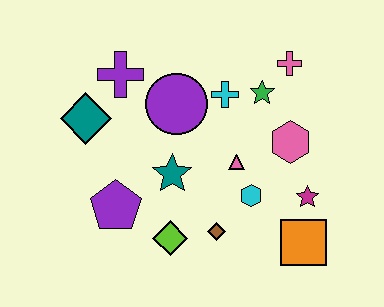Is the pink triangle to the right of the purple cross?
Yes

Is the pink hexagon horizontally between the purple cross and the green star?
No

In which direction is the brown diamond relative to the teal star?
The brown diamond is below the teal star.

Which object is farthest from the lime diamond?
The pink cross is farthest from the lime diamond.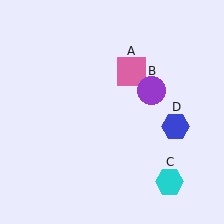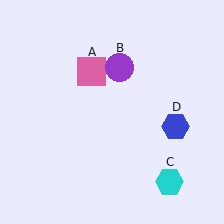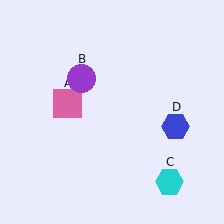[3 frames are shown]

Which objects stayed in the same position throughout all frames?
Cyan hexagon (object C) and blue hexagon (object D) remained stationary.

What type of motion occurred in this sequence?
The pink square (object A), purple circle (object B) rotated counterclockwise around the center of the scene.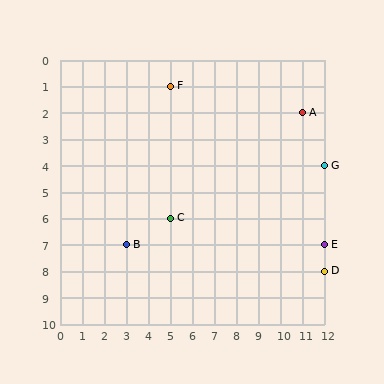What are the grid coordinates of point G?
Point G is at grid coordinates (12, 4).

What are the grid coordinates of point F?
Point F is at grid coordinates (5, 1).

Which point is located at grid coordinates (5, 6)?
Point C is at (5, 6).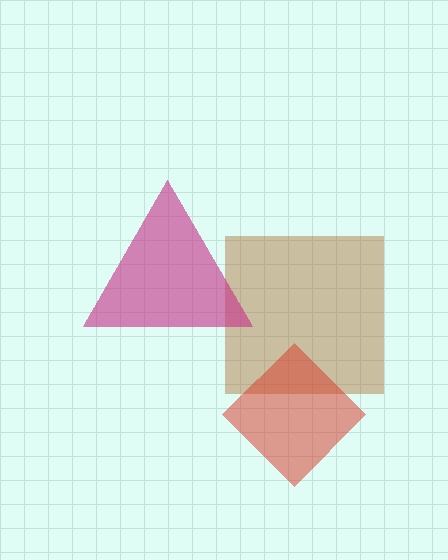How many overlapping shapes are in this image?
There are 3 overlapping shapes in the image.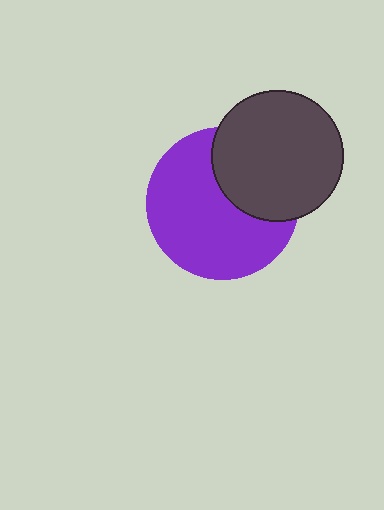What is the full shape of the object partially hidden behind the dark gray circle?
The partially hidden object is a purple circle.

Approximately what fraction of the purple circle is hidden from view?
Roughly 33% of the purple circle is hidden behind the dark gray circle.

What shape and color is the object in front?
The object in front is a dark gray circle.